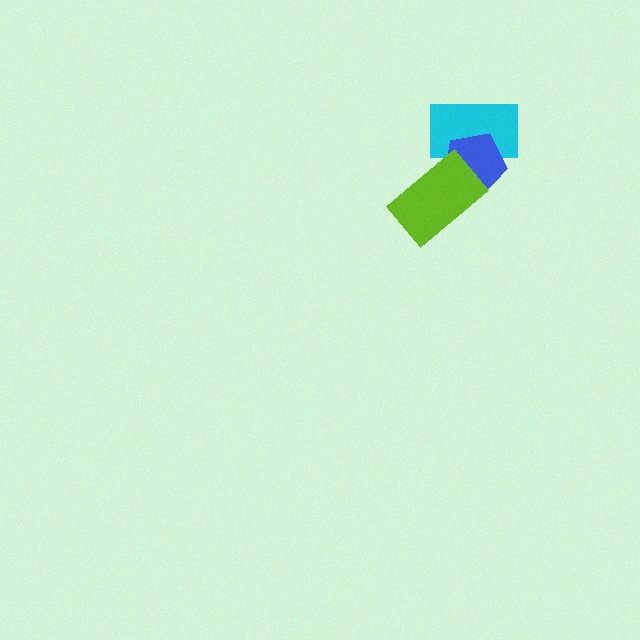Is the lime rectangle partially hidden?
No, no other shape covers it.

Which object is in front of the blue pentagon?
The lime rectangle is in front of the blue pentagon.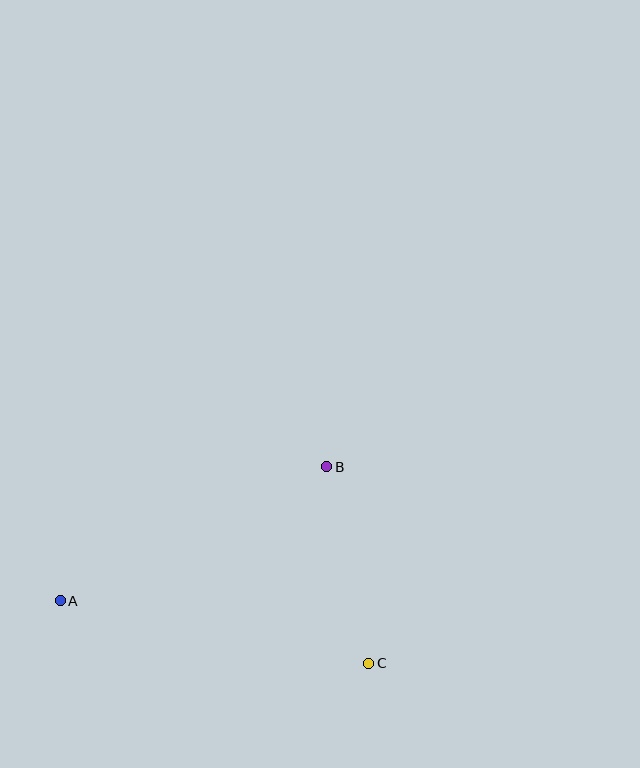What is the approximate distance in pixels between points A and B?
The distance between A and B is approximately 298 pixels.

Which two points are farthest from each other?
Points A and C are farthest from each other.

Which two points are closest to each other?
Points B and C are closest to each other.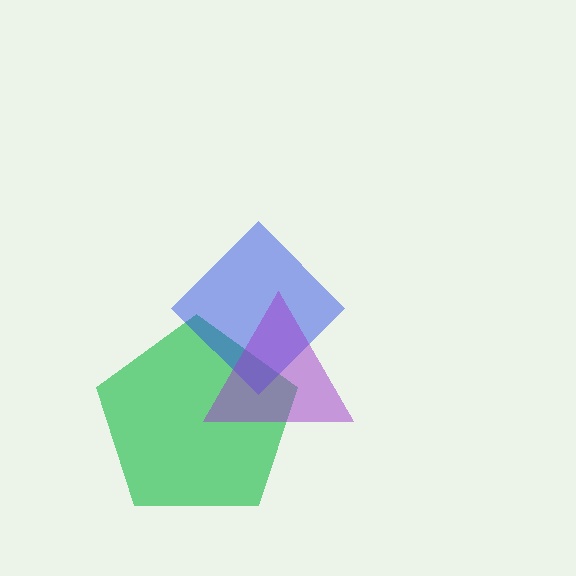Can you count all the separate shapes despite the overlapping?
Yes, there are 3 separate shapes.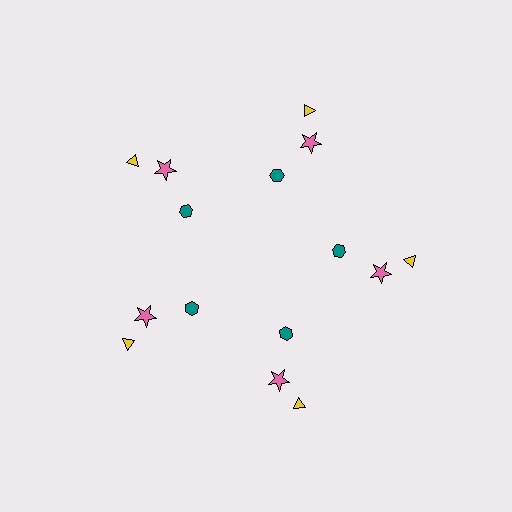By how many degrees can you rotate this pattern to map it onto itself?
The pattern maps onto itself every 72 degrees of rotation.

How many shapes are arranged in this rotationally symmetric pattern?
There are 15 shapes, arranged in 5 groups of 3.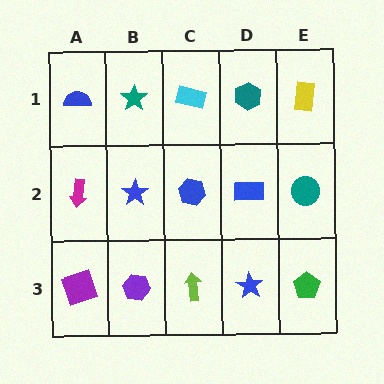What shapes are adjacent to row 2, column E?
A yellow rectangle (row 1, column E), a green pentagon (row 3, column E), a blue rectangle (row 2, column D).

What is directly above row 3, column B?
A blue star.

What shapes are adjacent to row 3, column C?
A blue hexagon (row 2, column C), a purple hexagon (row 3, column B), a blue star (row 3, column D).